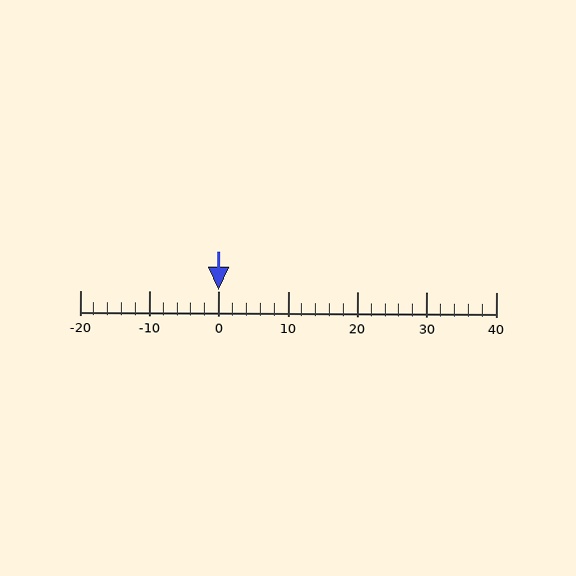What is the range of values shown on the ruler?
The ruler shows values from -20 to 40.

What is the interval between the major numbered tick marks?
The major tick marks are spaced 10 units apart.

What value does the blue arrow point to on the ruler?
The blue arrow points to approximately 0.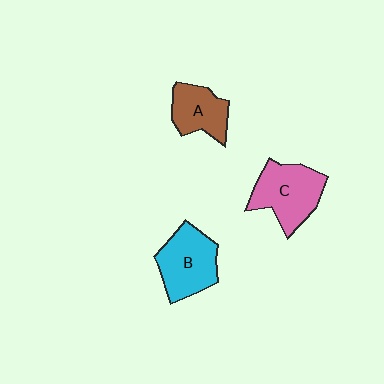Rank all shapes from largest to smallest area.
From largest to smallest: C (pink), B (cyan), A (brown).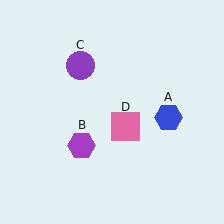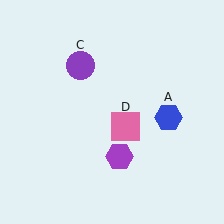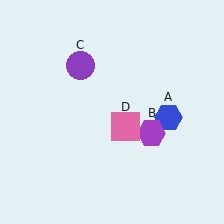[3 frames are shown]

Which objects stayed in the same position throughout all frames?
Blue hexagon (object A) and purple circle (object C) and pink square (object D) remained stationary.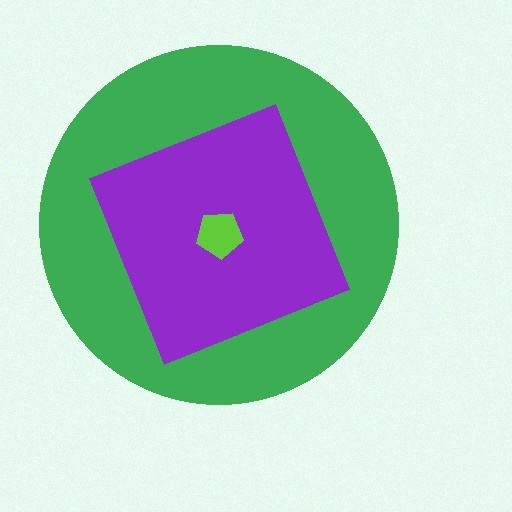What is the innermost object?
The lime pentagon.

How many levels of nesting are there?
3.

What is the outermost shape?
The green circle.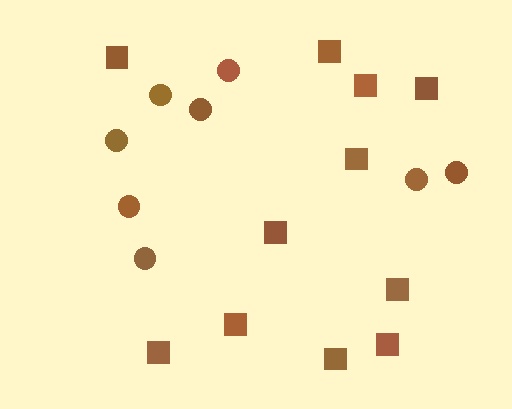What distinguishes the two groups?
There are 2 groups: one group of circles (8) and one group of squares (11).